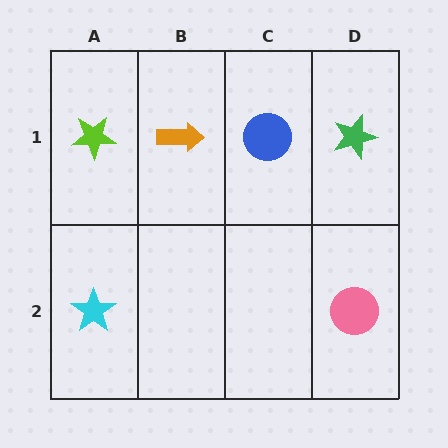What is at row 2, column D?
A pink circle.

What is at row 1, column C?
A blue circle.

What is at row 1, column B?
An orange arrow.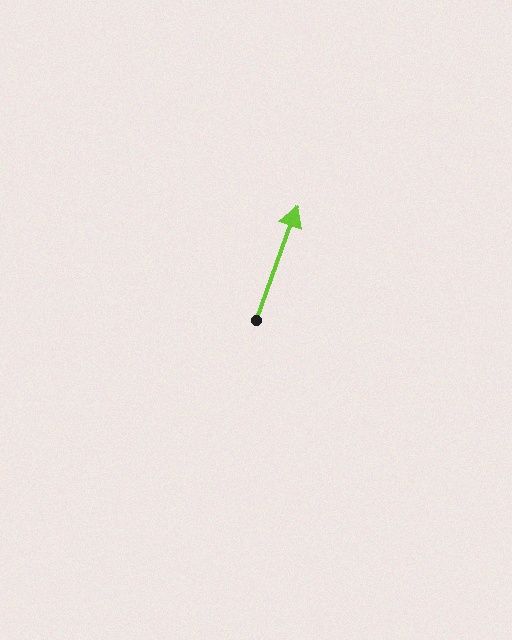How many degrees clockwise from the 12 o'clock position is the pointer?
Approximately 20 degrees.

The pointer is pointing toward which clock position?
Roughly 1 o'clock.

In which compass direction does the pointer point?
North.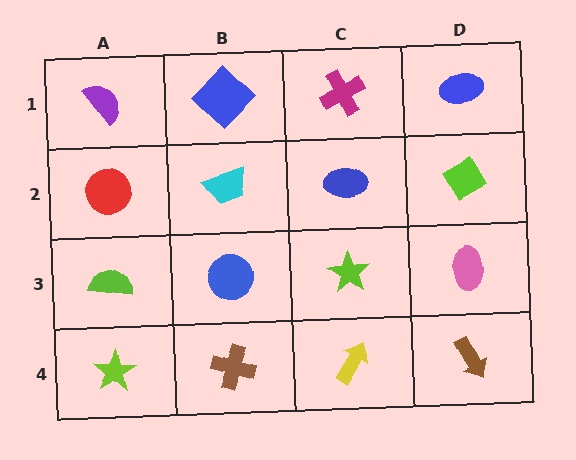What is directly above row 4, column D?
A pink ellipse.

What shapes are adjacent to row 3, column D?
A lime diamond (row 2, column D), a brown arrow (row 4, column D), a lime star (row 3, column C).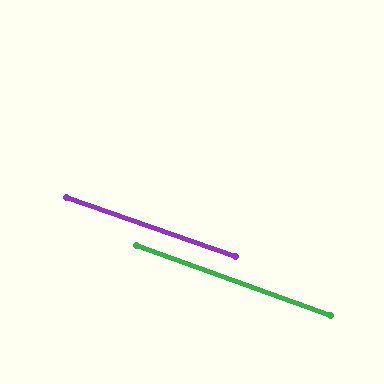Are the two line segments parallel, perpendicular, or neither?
Parallel — their directions differ by only 0.4°.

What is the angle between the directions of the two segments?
Approximately 0 degrees.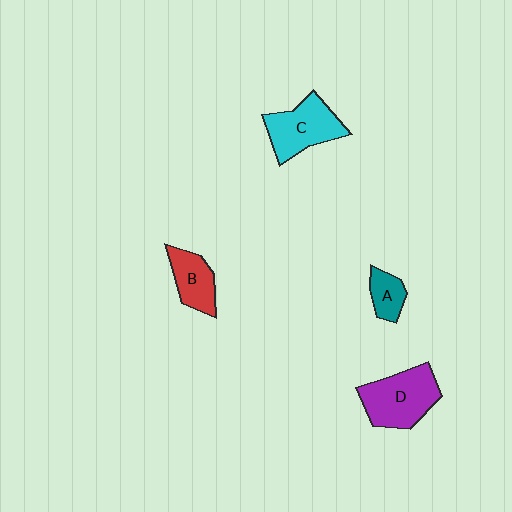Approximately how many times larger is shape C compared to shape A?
Approximately 2.2 times.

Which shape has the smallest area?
Shape A (teal).